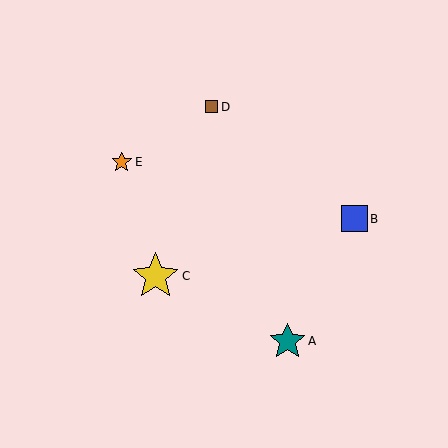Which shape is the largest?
The yellow star (labeled C) is the largest.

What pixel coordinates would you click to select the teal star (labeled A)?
Click at (287, 341) to select the teal star A.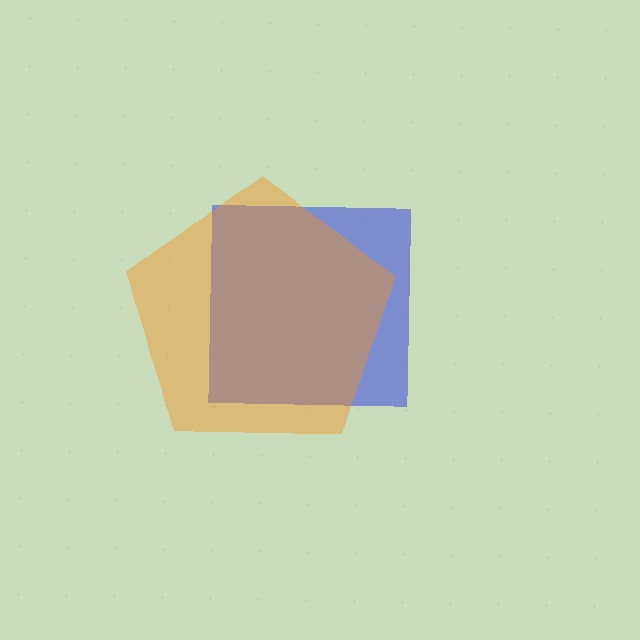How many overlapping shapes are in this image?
There are 2 overlapping shapes in the image.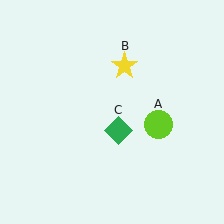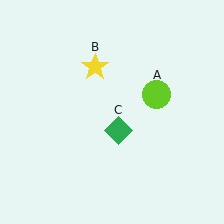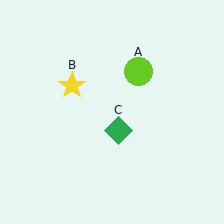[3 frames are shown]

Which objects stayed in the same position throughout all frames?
Green diamond (object C) remained stationary.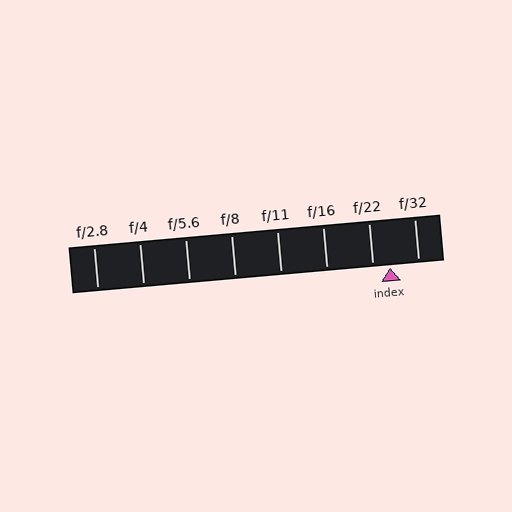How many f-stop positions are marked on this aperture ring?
There are 8 f-stop positions marked.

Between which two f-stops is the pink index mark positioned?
The index mark is between f/22 and f/32.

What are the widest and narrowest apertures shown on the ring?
The widest aperture shown is f/2.8 and the narrowest is f/32.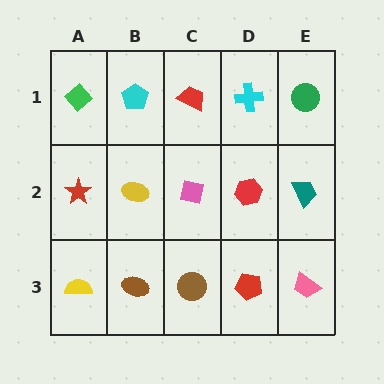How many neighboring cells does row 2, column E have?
3.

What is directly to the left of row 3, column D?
A brown circle.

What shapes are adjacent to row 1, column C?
A pink square (row 2, column C), a cyan pentagon (row 1, column B), a cyan cross (row 1, column D).